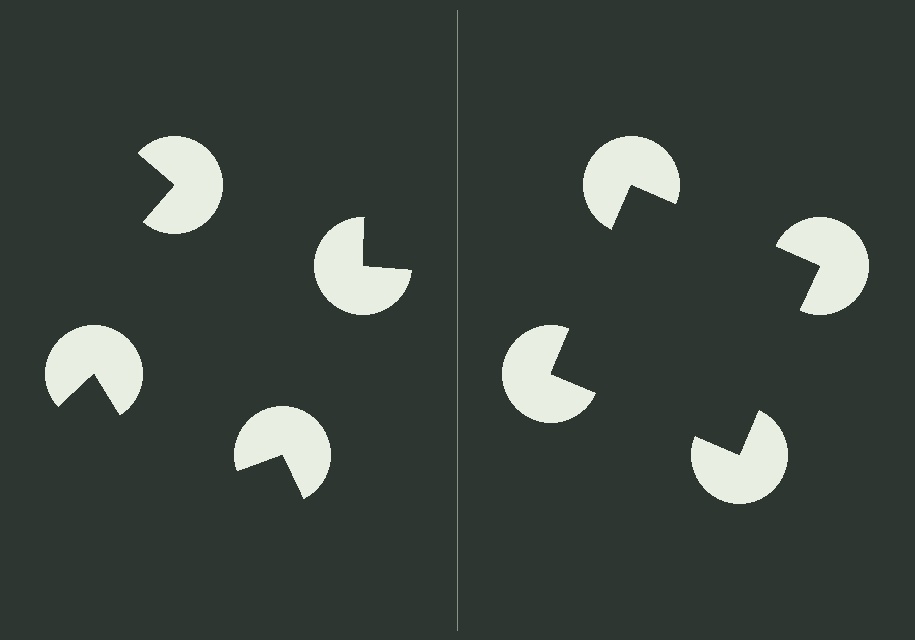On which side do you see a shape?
An illusory square appears on the right side. On the left side the wedge cuts are rotated, so no coherent shape forms.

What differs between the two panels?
The pac-man discs are positioned identically on both sides; only the wedge orientations differ. On the right they align to a square; on the left they are misaligned.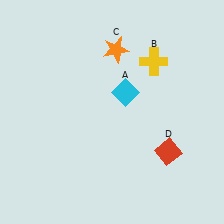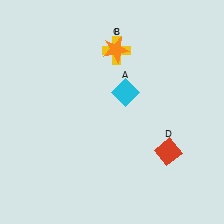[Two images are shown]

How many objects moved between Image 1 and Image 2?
1 object moved between the two images.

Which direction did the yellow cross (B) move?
The yellow cross (B) moved left.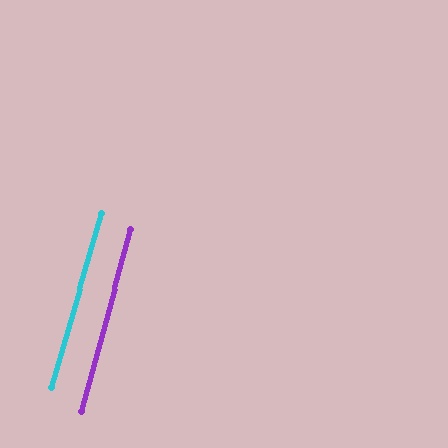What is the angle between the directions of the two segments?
Approximately 1 degree.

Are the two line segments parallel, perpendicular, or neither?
Parallel — their directions differ by only 0.8°.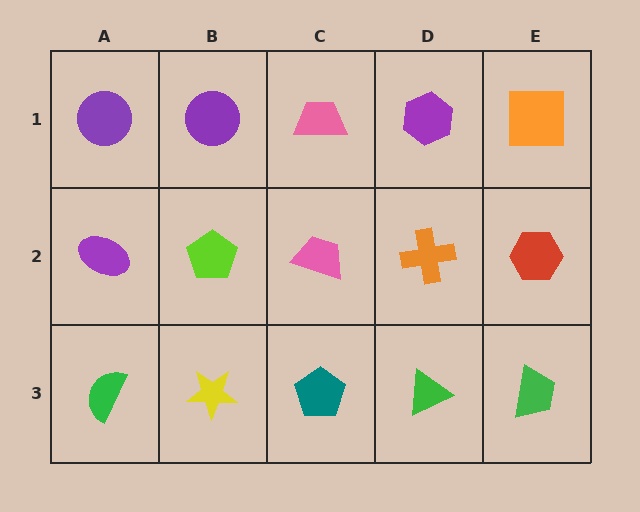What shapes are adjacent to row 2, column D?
A purple hexagon (row 1, column D), a green triangle (row 3, column D), a pink trapezoid (row 2, column C), a red hexagon (row 2, column E).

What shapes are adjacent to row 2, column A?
A purple circle (row 1, column A), a green semicircle (row 3, column A), a lime pentagon (row 2, column B).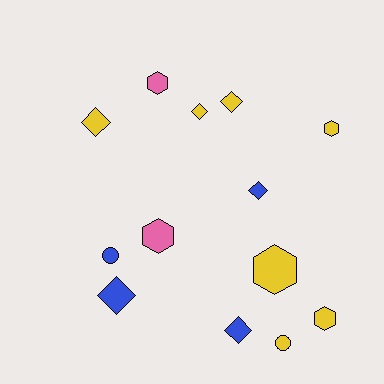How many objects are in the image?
There are 13 objects.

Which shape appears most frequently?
Diamond, with 6 objects.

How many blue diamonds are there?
There are 3 blue diamonds.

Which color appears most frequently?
Yellow, with 7 objects.